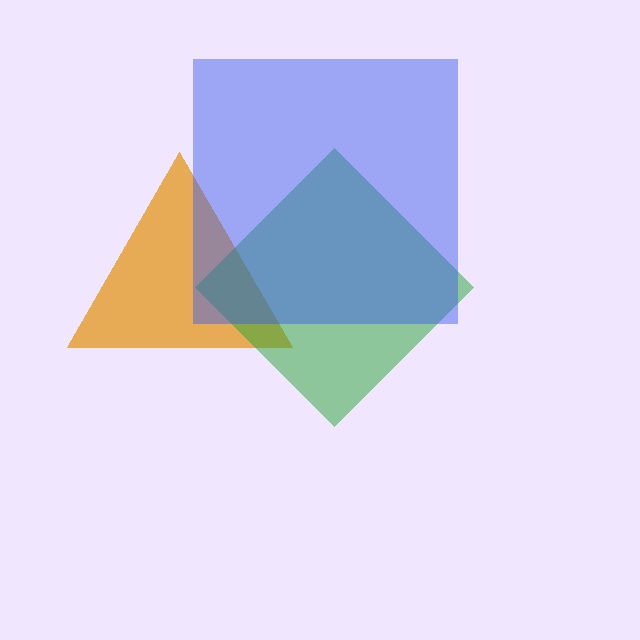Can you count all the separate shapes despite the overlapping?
Yes, there are 3 separate shapes.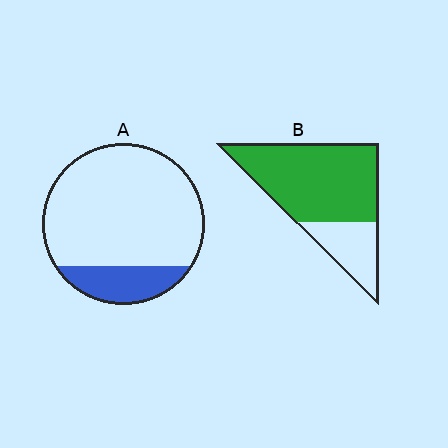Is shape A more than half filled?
No.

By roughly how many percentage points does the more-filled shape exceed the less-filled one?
By roughly 55 percentage points (B over A).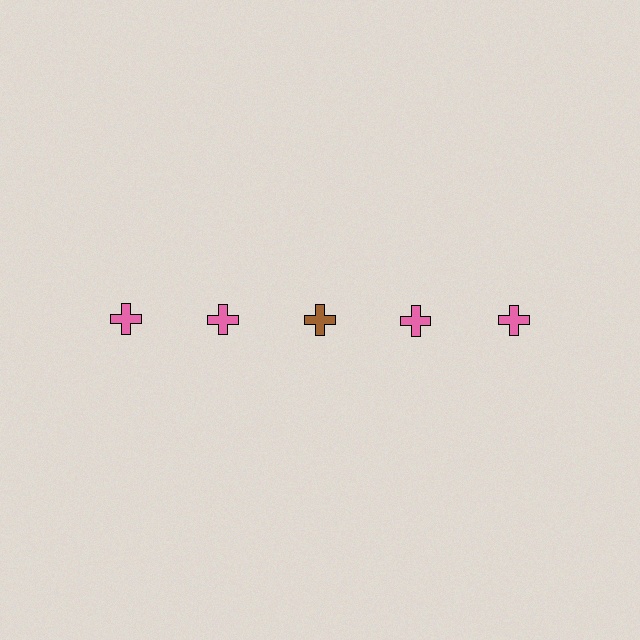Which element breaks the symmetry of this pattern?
The brown cross in the top row, center column breaks the symmetry. All other shapes are pink crosses.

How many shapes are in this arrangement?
There are 5 shapes arranged in a grid pattern.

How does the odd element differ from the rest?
It has a different color: brown instead of pink.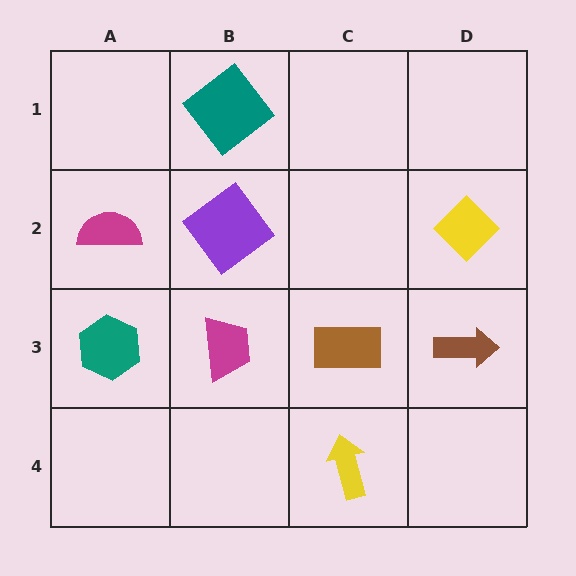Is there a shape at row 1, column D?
No, that cell is empty.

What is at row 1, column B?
A teal diamond.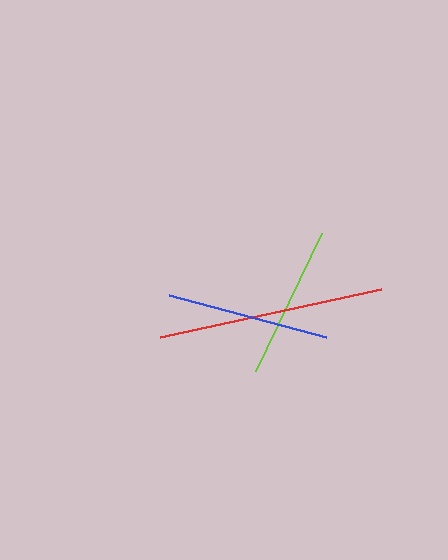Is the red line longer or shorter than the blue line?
The red line is longer than the blue line.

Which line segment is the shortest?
The lime line is the shortest at approximately 153 pixels.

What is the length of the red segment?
The red segment is approximately 227 pixels long.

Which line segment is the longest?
The red line is the longest at approximately 227 pixels.